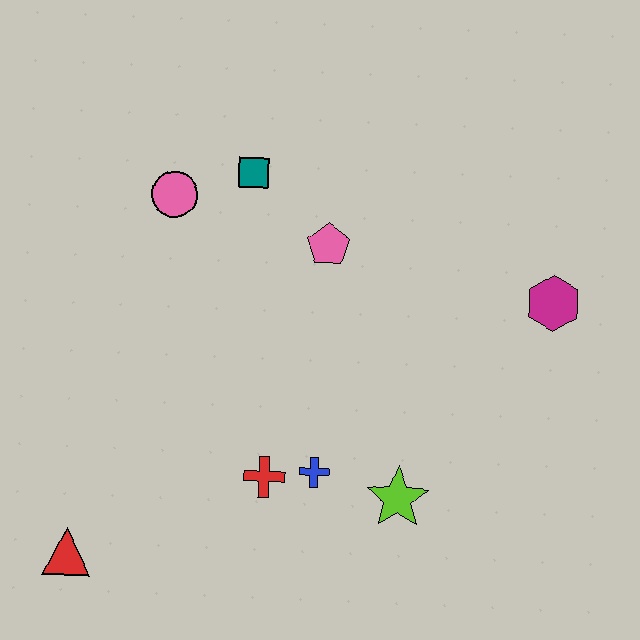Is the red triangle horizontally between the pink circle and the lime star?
No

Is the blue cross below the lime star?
No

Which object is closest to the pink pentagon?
The teal square is closest to the pink pentagon.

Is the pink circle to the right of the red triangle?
Yes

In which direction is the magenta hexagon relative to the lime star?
The magenta hexagon is above the lime star.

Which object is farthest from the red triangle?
The magenta hexagon is farthest from the red triangle.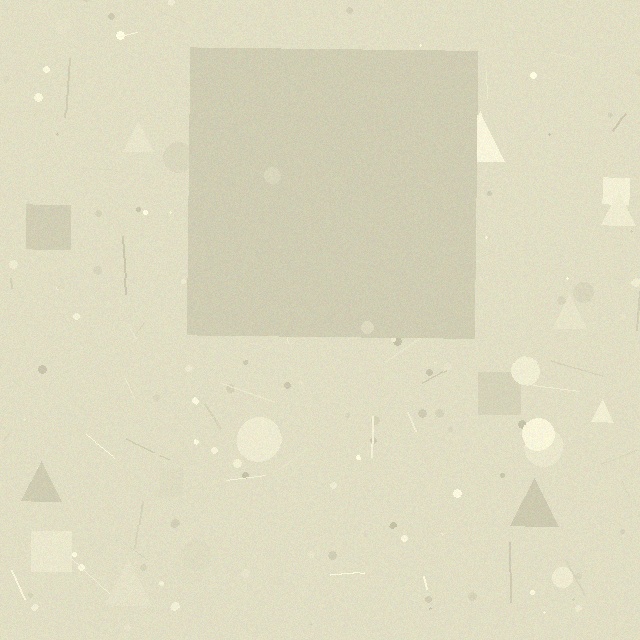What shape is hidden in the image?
A square is hidden in the image.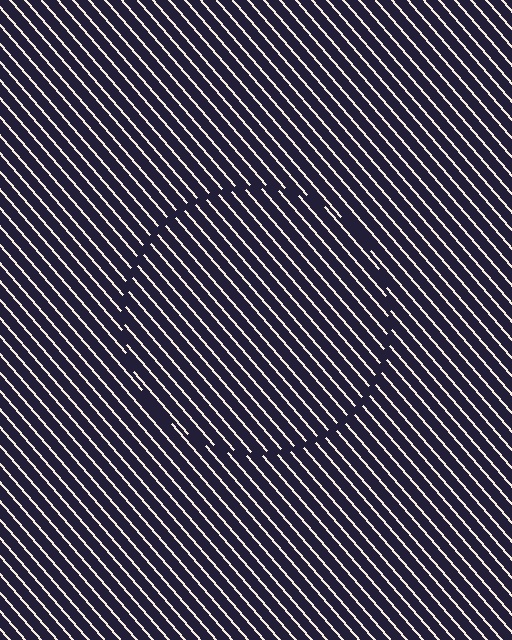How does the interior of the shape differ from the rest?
The interior of the shape contains the same grating, shifted by half a period — the contour is defined by the phase discontinuity where line-ends from the inner and outer gratings abut.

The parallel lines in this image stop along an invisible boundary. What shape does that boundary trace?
An illusory circle. The interior of the shape contains the same grating, shifted by half a period — the contour is defined by the phase discontinuity where line-ends from the inner and outer gratings abut.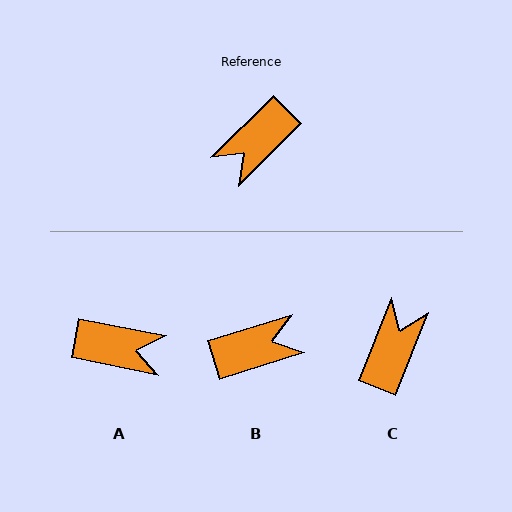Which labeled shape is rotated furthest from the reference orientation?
C, about 157 degrees away.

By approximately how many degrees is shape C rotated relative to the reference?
Approximately 157 degrees clockwise.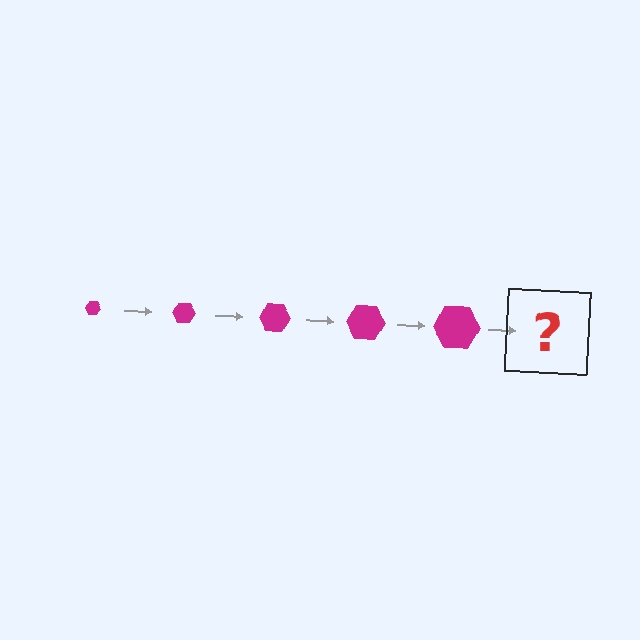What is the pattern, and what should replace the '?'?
The pattern is that the hexagon gets progressively larger each step. The '?' should be a magenta hexagon, larger than the previous one.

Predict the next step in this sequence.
The next step is a magenta hexagon, larger than the previous one.